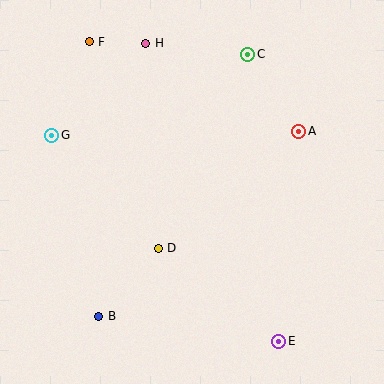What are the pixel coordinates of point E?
Point E is at (279, 341).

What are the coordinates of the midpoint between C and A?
The midpoint between C and A is at (273, 93).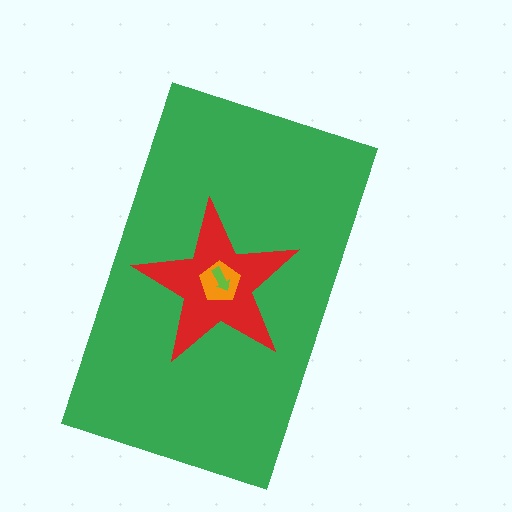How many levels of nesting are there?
4.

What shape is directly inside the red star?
The orange pentagon.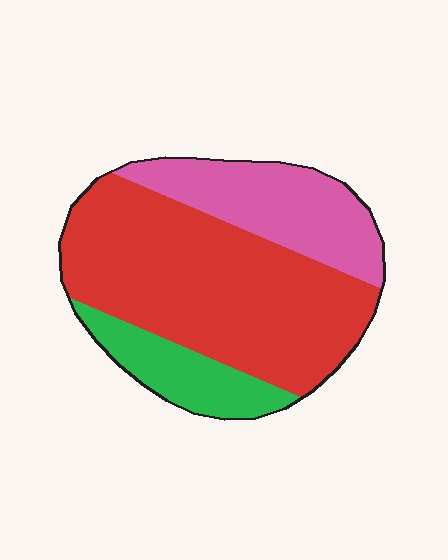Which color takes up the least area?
Green, at roughly 15%.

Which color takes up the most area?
Red, at roughly 60%.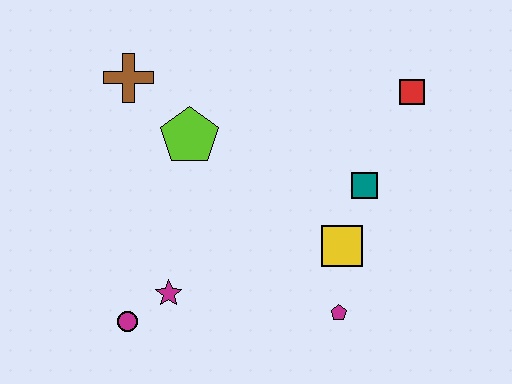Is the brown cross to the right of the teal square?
No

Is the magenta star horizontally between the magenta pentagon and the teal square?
No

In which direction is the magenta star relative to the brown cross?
The magenta star is below the brown cross.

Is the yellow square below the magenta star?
No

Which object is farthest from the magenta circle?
The red square is farthest from the magenta circle.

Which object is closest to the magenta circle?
The magenta star is closest to the magenta circle.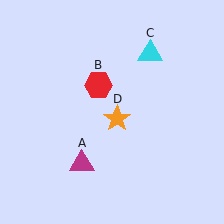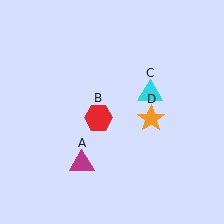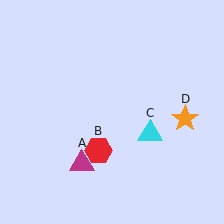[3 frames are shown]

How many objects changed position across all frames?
3 objects changed position: red hexagon (object B), cyan triangle (object C), orange star (object D).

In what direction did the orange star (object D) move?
The orange star (object D) moved right.